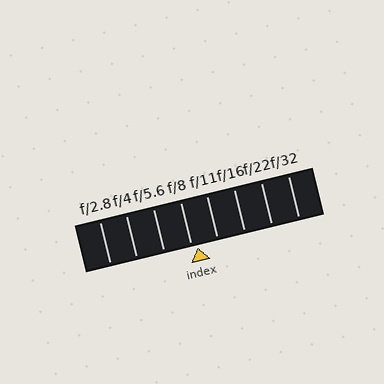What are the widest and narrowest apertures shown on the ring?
The widest aperture shown is f/2.8 and the narrowest is f/32.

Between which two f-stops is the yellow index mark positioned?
The index mark is between f/8 and f/11.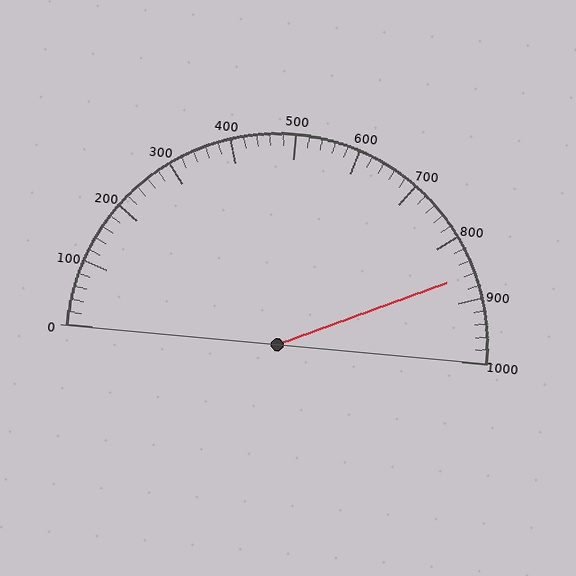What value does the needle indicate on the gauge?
The needle indicates approximately 860.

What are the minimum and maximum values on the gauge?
The gauge ranges from 0 to 1000.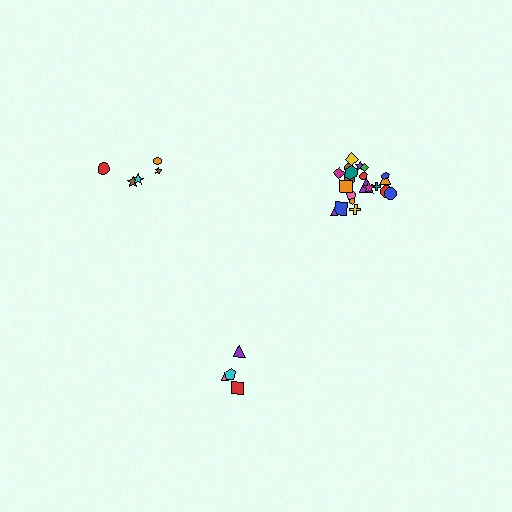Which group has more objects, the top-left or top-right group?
The top-right group.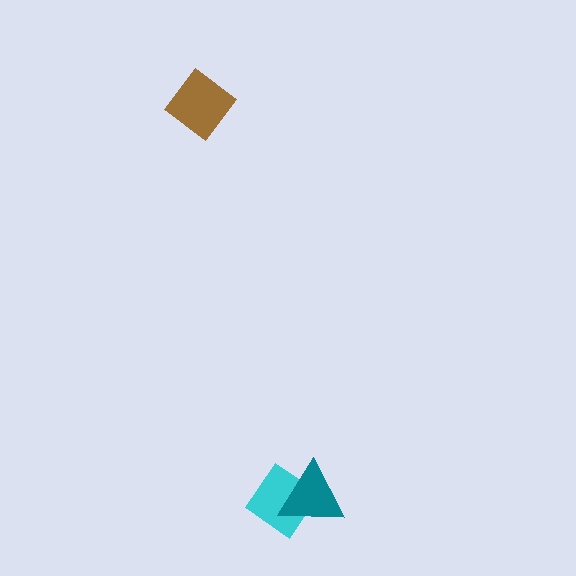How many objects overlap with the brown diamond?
0 objects overlap with the brown diamond.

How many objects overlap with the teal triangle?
1 object overlaps with the teal triangle.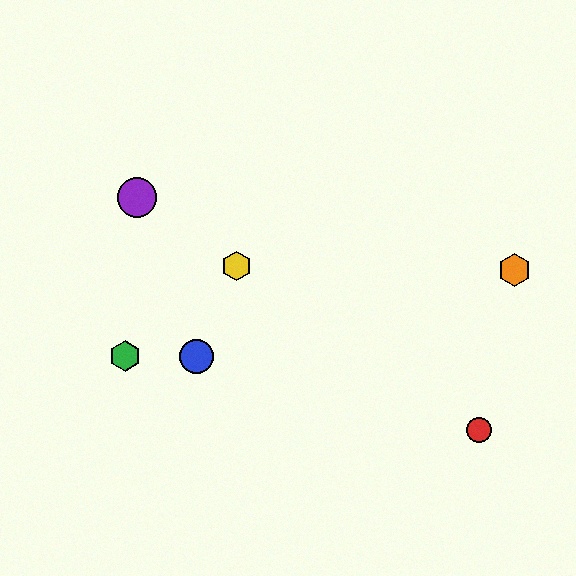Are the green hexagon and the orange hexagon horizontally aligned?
No, the green hexagon is at y≈356 and the orange hexagon is at y≈270.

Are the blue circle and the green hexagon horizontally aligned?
Yes, both are at y≈356.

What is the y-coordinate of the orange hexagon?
The orange hexagon is at y≈270.